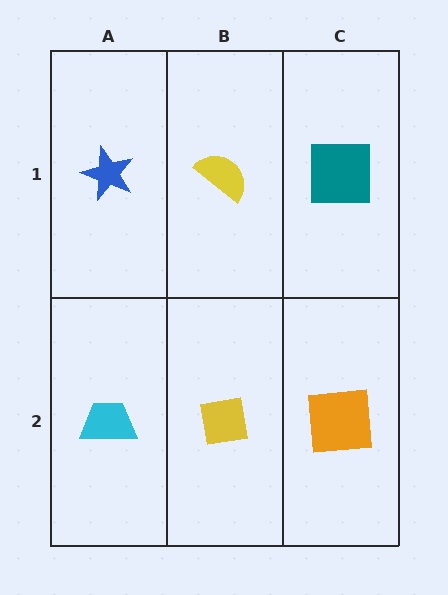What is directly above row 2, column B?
A yellow semicircle.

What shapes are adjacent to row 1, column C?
An orange square (row 2, column C), a yellow semicircle (row 1, column B).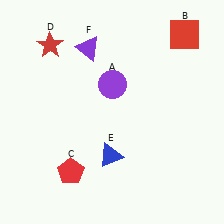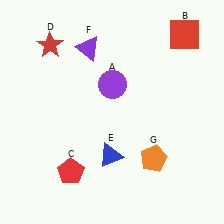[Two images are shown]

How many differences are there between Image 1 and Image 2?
There is 1 difference between the two images.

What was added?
An orange pentagon (G) was added in Image 2.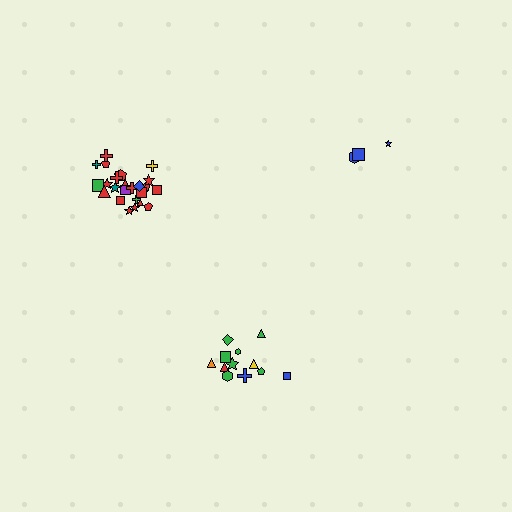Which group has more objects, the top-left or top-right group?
The top-left group.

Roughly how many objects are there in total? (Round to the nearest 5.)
Roughly 40 objects in total.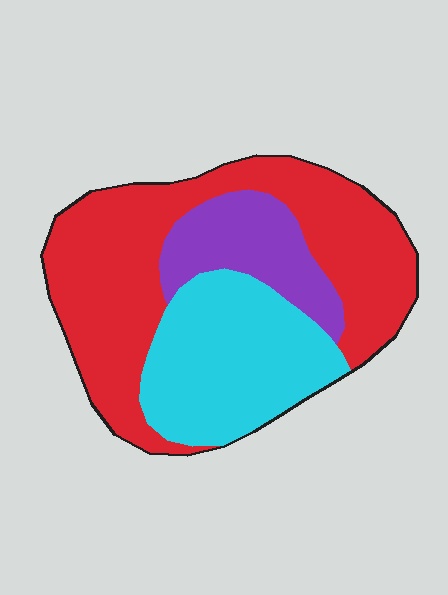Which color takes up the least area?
Purple, at roughly 15%.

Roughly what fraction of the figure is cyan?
Cyan covers 31% of the figure.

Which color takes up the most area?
Red, at roughly 50%.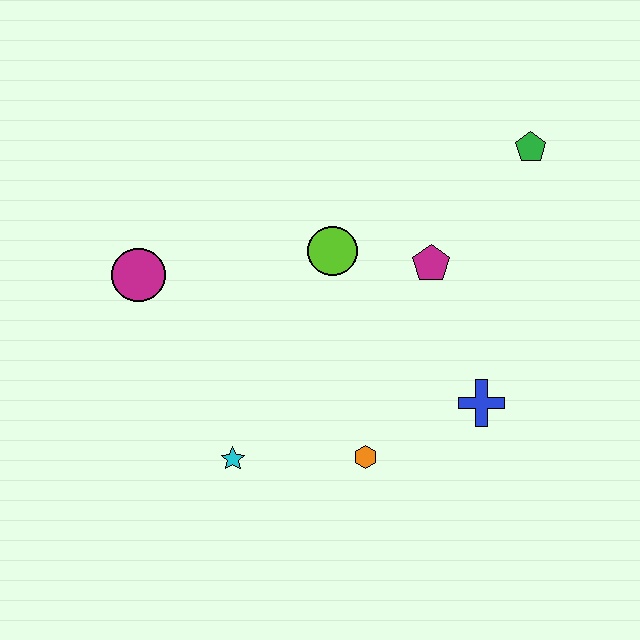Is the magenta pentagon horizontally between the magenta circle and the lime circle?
No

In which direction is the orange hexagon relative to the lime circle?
The orange hexagon is below the lime circle.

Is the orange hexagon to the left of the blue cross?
Yes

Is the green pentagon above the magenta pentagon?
Yes